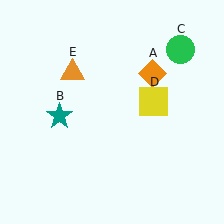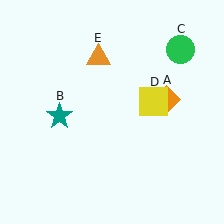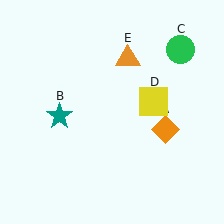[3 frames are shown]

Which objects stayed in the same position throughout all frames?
Teal star (object B) and green circle (object C) and yellow square (object D) remained stationary.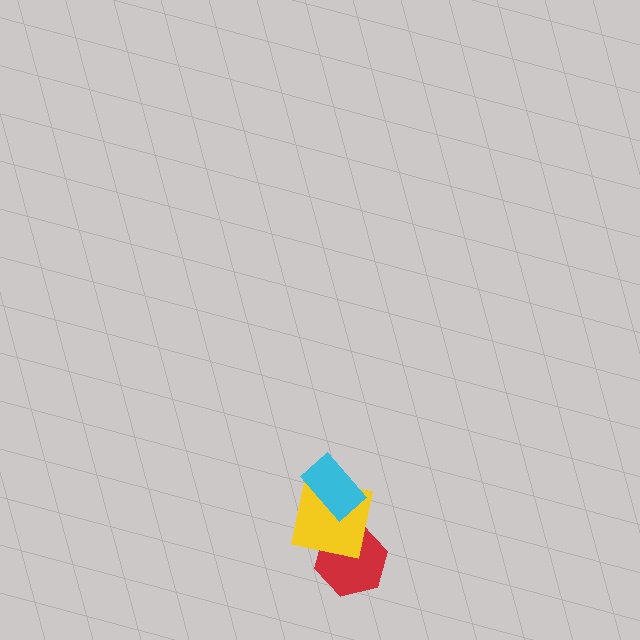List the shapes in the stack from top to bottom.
From top to bottom: the cyan rectangle, the yellow square, the red hexagon.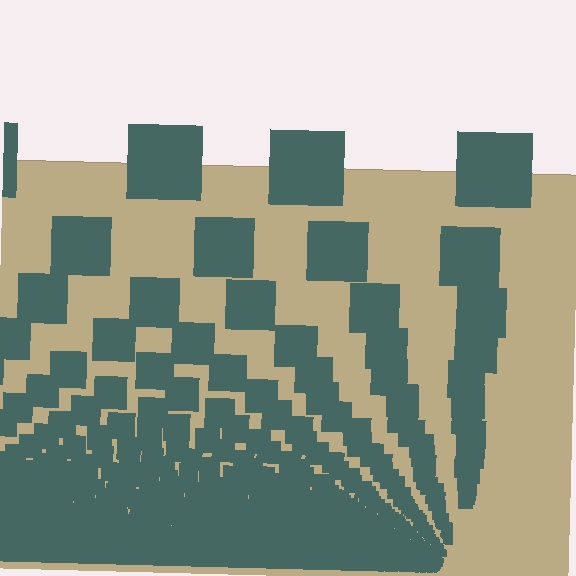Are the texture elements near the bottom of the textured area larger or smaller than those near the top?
Smaller. The gradient is inverted — elements near the bottom are smaller and denser.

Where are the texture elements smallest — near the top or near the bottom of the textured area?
Near the bottom.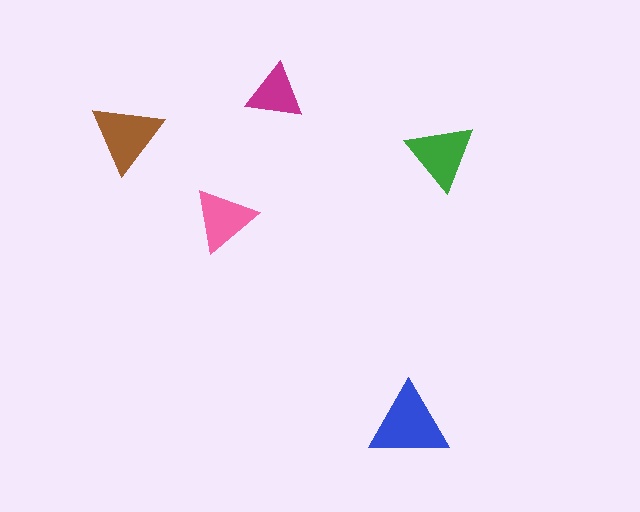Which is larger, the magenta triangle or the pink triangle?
The pink one.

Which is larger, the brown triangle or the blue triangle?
The blue one.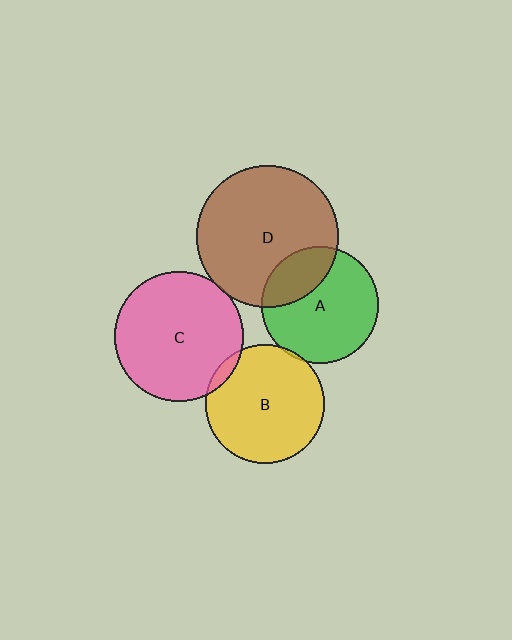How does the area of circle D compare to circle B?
Approximately 1.4 times.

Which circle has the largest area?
Circle D (brown).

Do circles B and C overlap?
Yes.